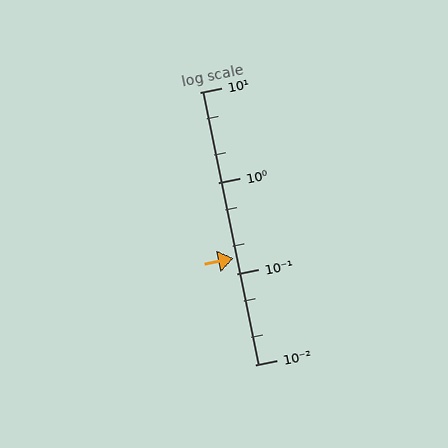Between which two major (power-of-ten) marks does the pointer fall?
The pointer is between 0.1 and 1.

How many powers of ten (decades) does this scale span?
The scale spans 3 decades, from 0.01 to 10.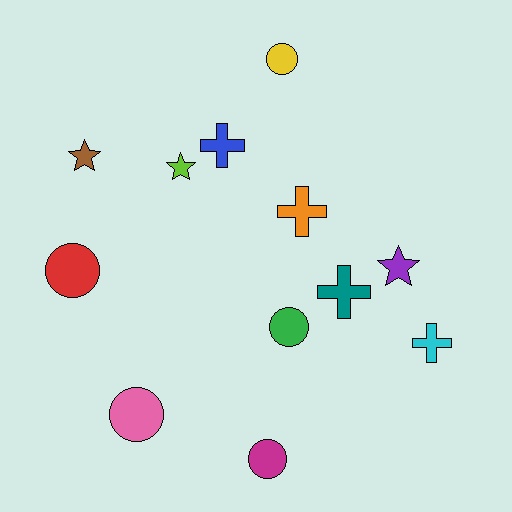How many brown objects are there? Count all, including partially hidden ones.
There is 1 brown object.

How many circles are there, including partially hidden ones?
There are 5 circles.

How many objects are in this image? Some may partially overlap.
There are 12 objects.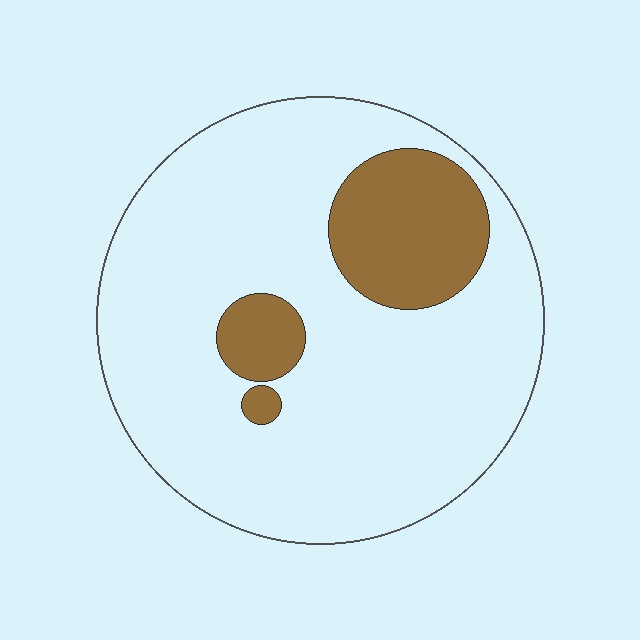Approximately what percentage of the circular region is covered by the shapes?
Approximately 20%.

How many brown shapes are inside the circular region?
3.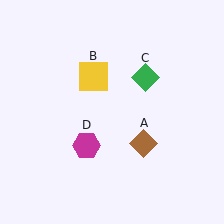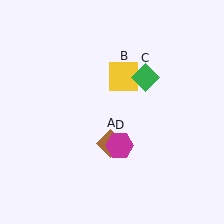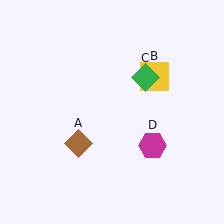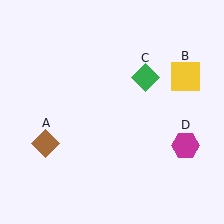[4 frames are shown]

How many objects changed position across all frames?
3 objects changed position: brown diamond (object A), yellow square (object B), magenta hexagon (object D).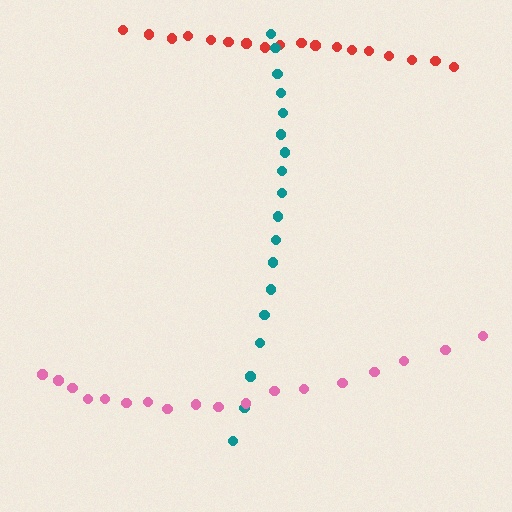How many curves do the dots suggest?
There are 3 distinct paths.